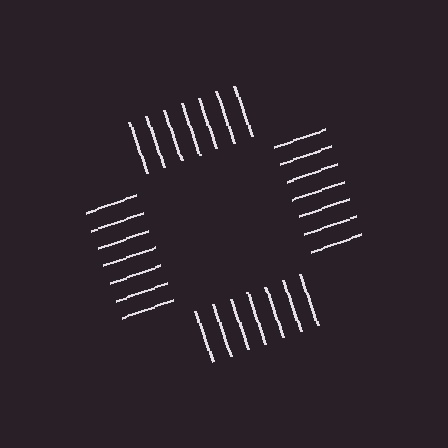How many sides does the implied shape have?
4 sides — the line-ends trace a square.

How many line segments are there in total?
28 — 7 along each of the 4 edges.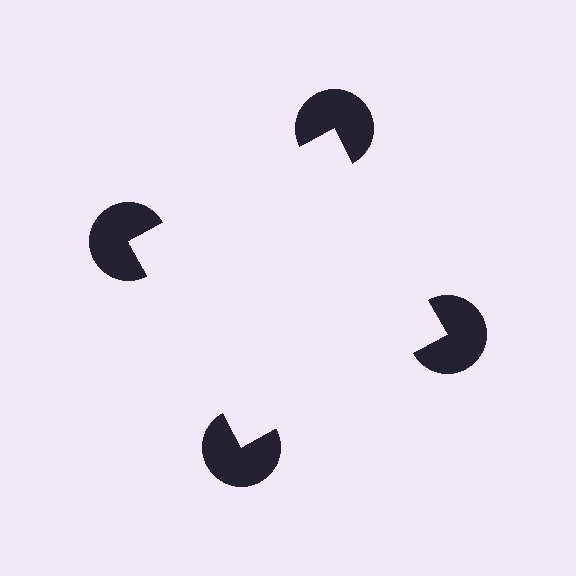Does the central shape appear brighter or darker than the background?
It typically appears slightly brighter than the background, even though no actual brightness change is drawn.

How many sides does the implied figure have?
4 sides.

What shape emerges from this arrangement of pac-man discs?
An illusory square — its edges are inferred from the aligned wedge cuts in the pac-man discs, not physically drawn.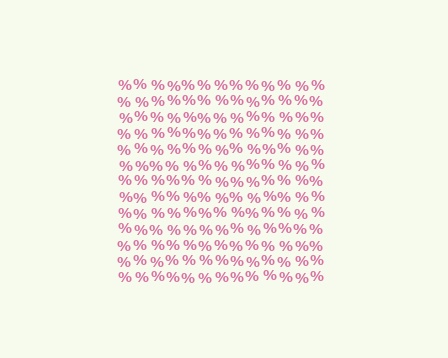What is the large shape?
The large shape is a square.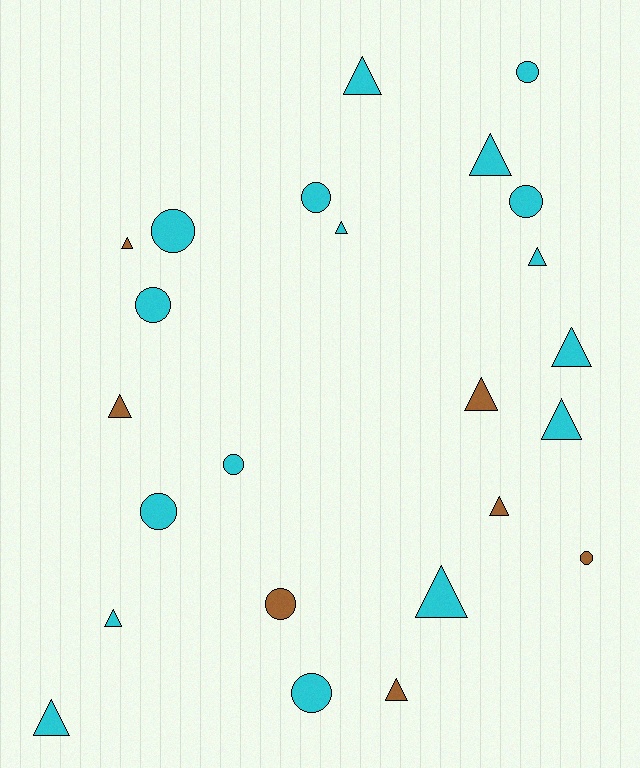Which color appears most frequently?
Cyan, with 17 objects.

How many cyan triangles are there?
There are 9 cyan triangles.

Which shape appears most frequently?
Triangle, with 14 objects.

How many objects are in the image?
There are 24 objects.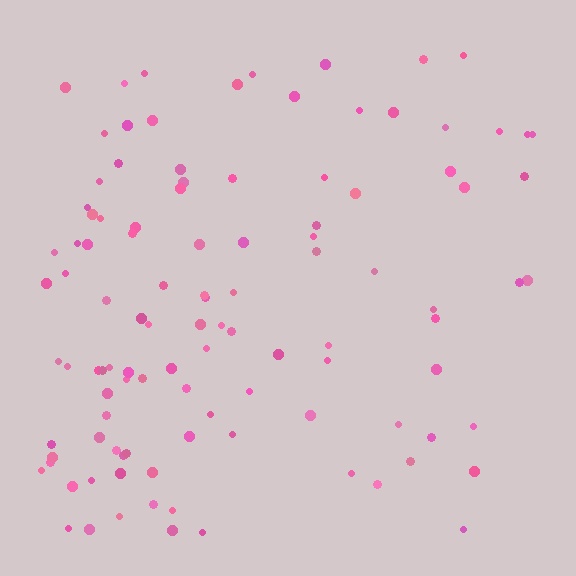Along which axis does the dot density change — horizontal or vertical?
Horizontal.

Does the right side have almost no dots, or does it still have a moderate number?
Still a moderate number, just noticeably fewer than the left.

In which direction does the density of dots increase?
From right to left, with the left side densest.